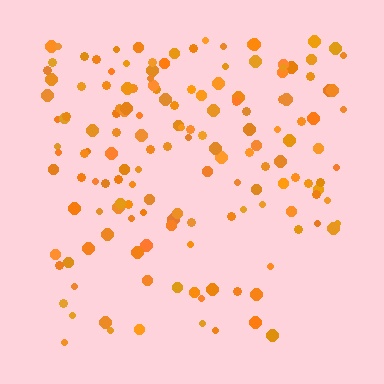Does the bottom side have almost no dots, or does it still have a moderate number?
Still a moderate number, just noticeably fewer than the top.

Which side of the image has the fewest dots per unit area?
The bottom.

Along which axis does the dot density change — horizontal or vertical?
Vertical.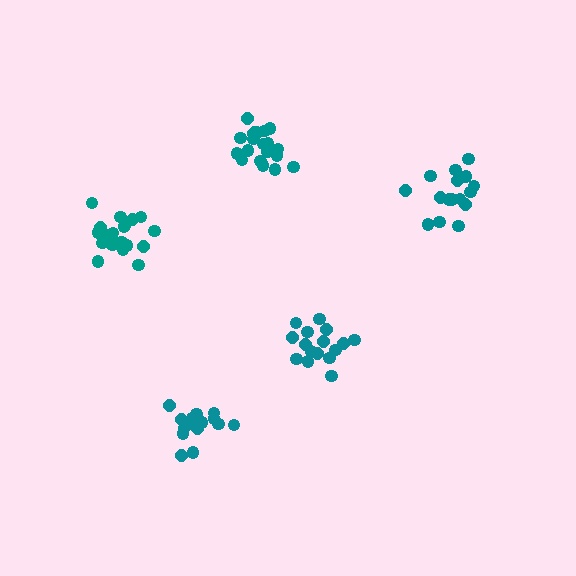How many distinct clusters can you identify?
There are 5 distinct clusters.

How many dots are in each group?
Group 1: 16 dots, Group 2: 21 dots, Group 3: 16 dots, Group 4: 18 dots, Group 5: 20 dots (91 total).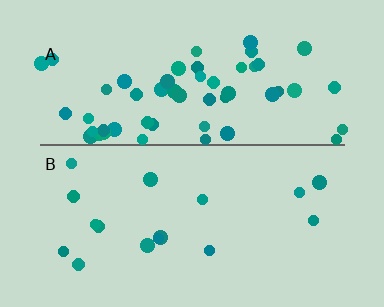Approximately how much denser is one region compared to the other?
Approximately 3.4× — region A over region B.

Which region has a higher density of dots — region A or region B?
A (the top).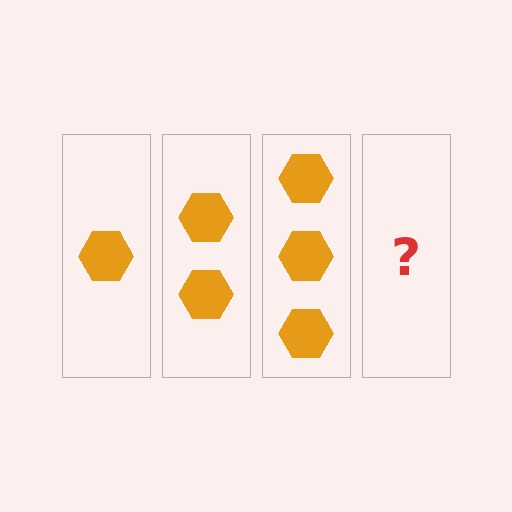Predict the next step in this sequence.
The next step is 4 hexagons.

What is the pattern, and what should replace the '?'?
The pattern is that each step adds one more hexagon. The '?' should be 4 hexagons.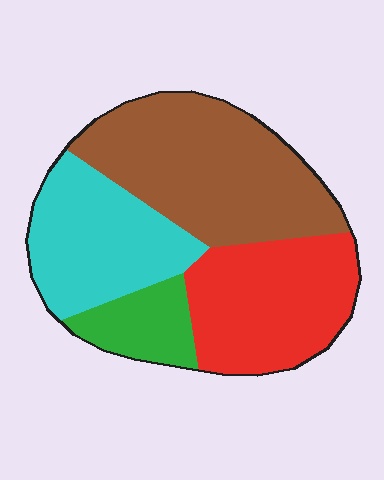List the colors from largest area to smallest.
From largest to smallest: brown, red, cyan, green.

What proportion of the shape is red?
Red covers about 30% of the shape.